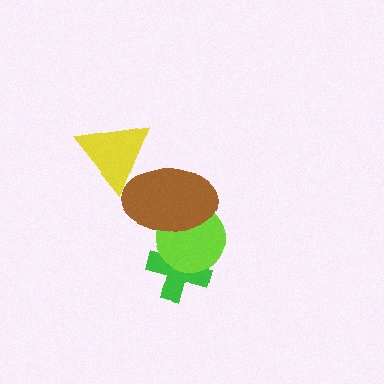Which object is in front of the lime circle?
The brown ellipse is in front of the lime circle.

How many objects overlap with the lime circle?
2 objects overlap with the lime circle.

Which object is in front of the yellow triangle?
The brown ellipse is in front of the yellow triangle.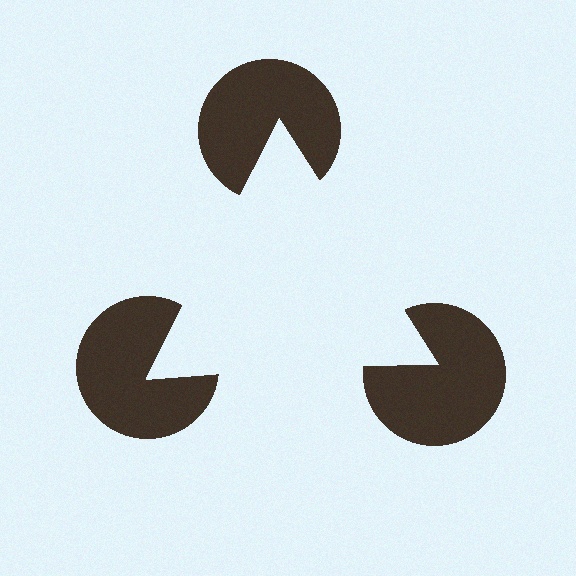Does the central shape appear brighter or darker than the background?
It typically appears slightly brighter than the background, even though no actual brightness change is drawn.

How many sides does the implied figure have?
3 sides.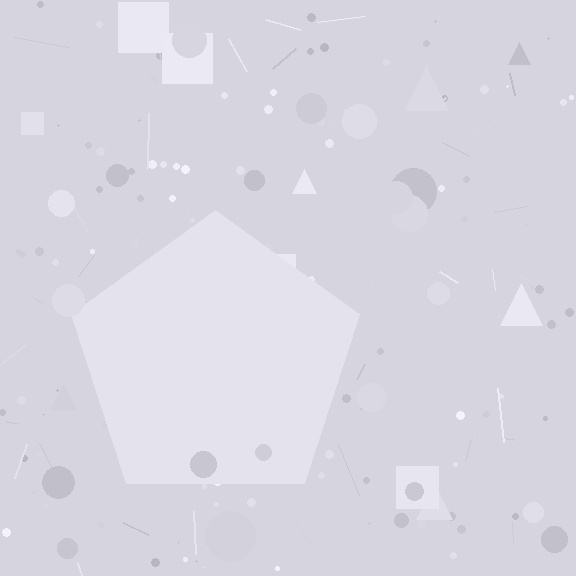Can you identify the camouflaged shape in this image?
The camouflaged shape is a pentagon.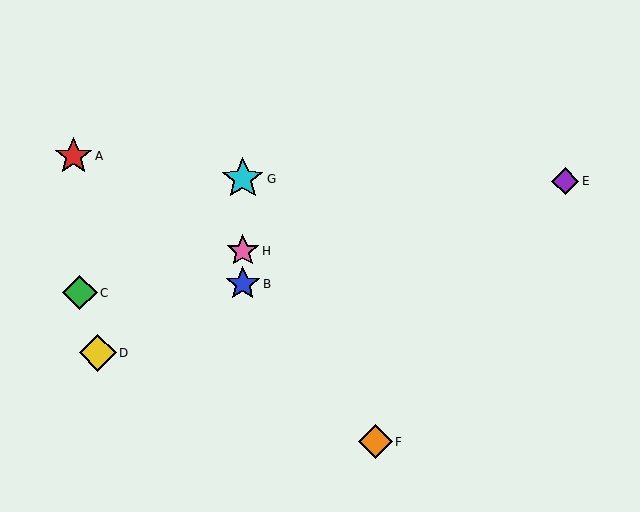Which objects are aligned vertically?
Objects B, G, H are aligned vertically.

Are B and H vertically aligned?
Yes, both are at x≈243.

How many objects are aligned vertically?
3 objects (B, G, H) are aligned vertically.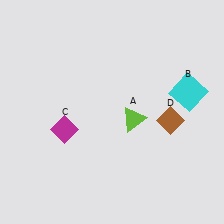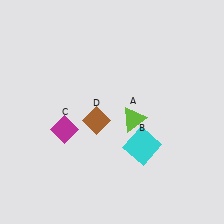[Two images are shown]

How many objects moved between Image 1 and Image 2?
2 objects moved between the two images.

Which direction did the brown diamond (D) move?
The brown diamond (D) moved left.